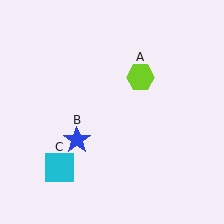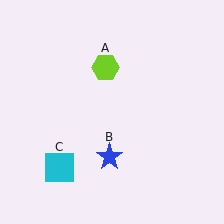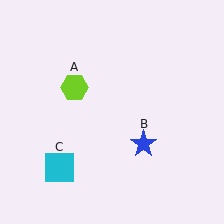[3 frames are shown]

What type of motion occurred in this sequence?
The lime hexagon (object A), blue star (object B) rotated counterclockwise around the center of the scene.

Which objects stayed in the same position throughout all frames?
Cyan square (object C) remained stationary.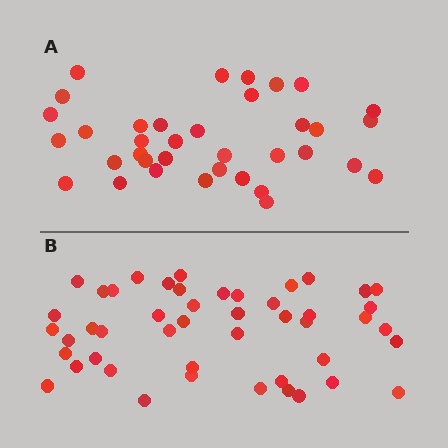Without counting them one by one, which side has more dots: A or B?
Region B (the bottom region) has more dots.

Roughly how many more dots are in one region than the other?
Region B has roughly 12 or so more dots than region A.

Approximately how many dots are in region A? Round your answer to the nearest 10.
About 40 dots. (The exact count is 36, which rounds to 40.)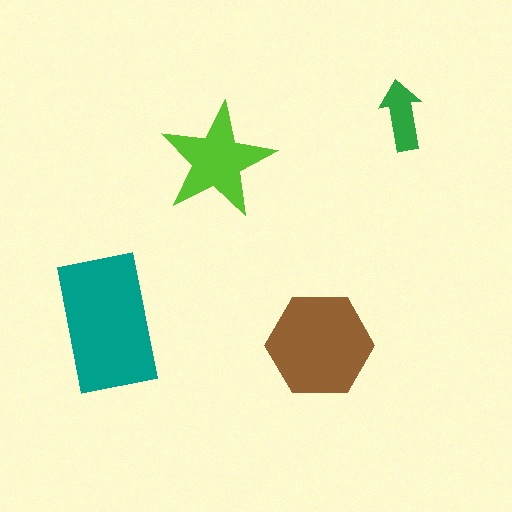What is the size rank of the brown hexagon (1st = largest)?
2nd.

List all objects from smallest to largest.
The green arrow, the lime star, the brown hexagon, the teal rectangle.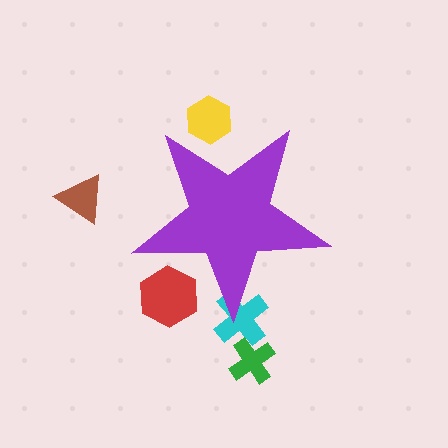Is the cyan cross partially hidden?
Yes, the cyan cross is partially hidden behind the purple star.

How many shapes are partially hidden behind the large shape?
3 shapes are partially hidden.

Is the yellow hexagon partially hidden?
Yes, the yellow hexagon is partially hidden behind the purple star.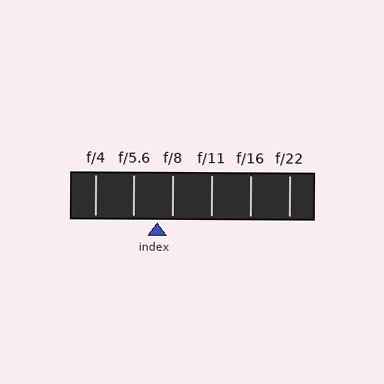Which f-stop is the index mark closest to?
The index mark is closest to f/8.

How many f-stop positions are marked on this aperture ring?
There are 6 f-stop positions marked.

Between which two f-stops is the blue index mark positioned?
The index mark is between f/5.6 and f/8.